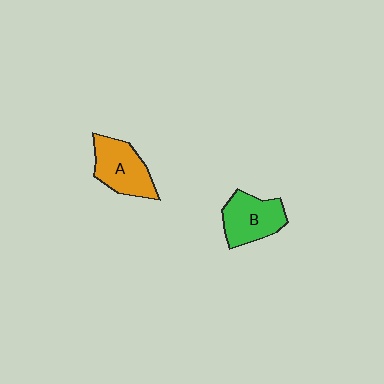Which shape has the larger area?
Shape A (orange).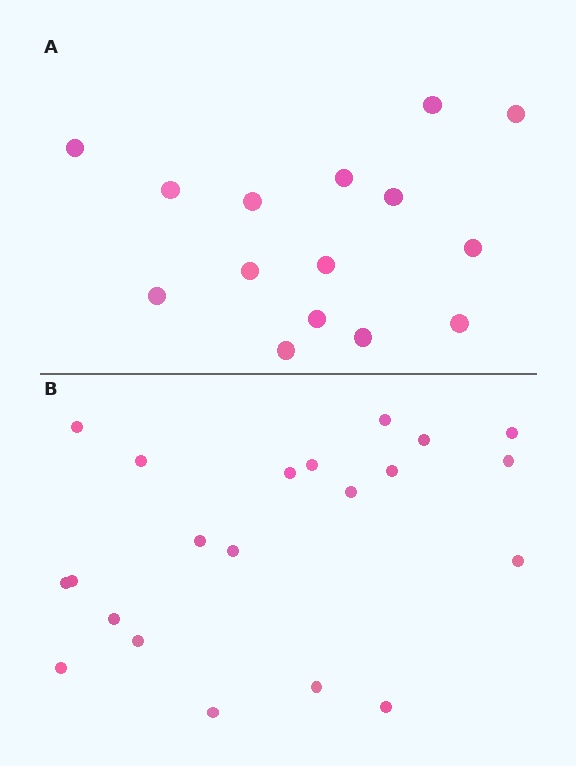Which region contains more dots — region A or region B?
Region B (the bottom region) has more dots.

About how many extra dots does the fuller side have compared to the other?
Region B has about 6 more dots than region A.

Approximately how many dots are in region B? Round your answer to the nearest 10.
About 20 dots. (The exact count is 21, which rounds to 20.)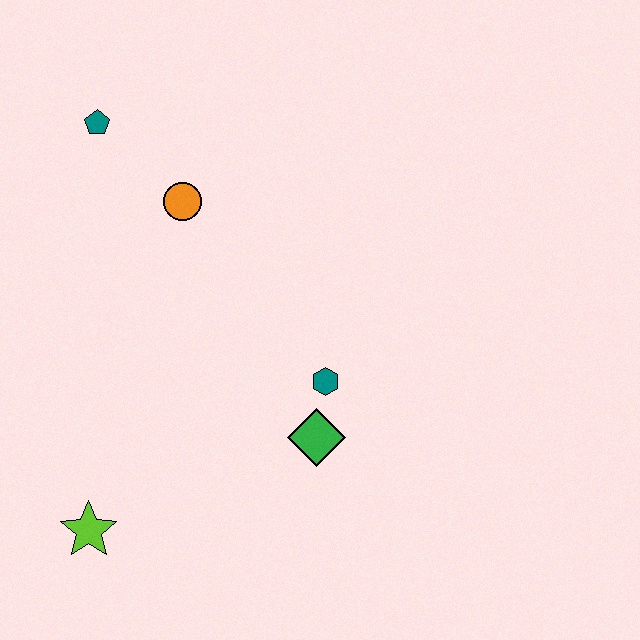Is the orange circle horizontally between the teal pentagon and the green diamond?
Yes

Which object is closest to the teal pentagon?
The orange circle is closest to the teal pentagon.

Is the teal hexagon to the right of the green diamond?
Yes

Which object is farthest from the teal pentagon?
The lime star is farthest from the teal pentagon.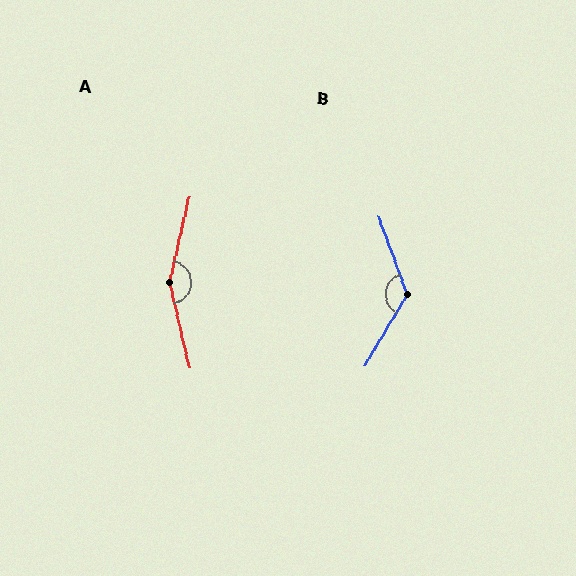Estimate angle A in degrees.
Approximately 154 degrees.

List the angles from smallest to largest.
B (130°), A (154°).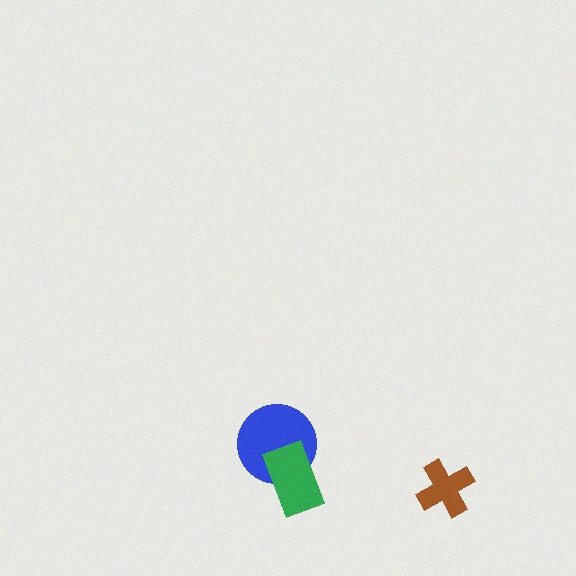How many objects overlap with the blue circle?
1 object overlaps with the blue circle.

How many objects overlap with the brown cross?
0 objects overlap with the brown cross.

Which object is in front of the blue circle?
The green rectangle is in front of the blue circle.